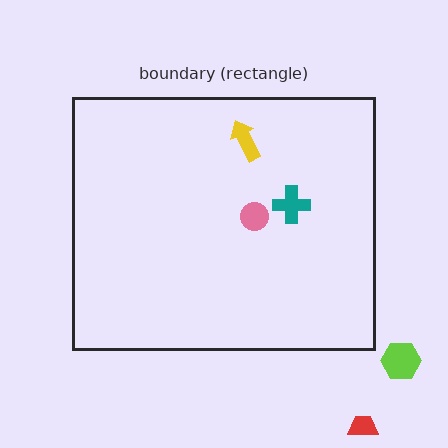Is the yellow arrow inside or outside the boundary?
Inside.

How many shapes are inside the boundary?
3 inside, 2 outside.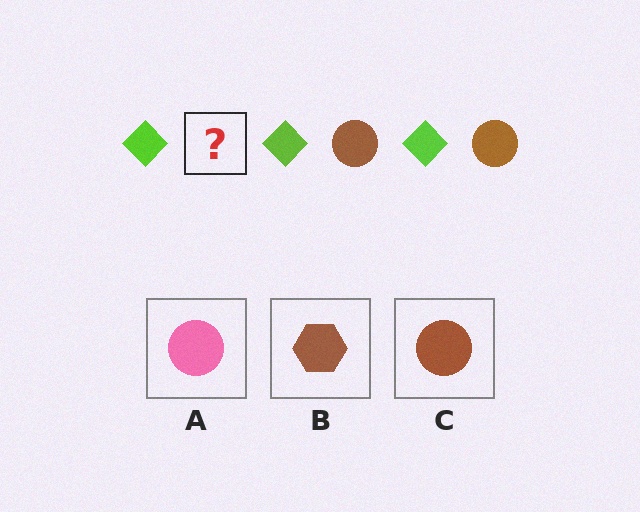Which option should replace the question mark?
Option C.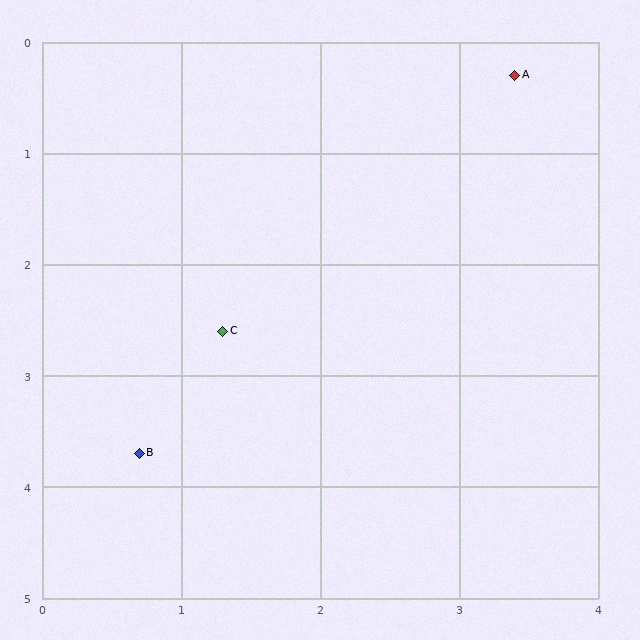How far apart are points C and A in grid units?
Points C and A are about 3.1 grid units apart.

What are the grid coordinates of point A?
Point A is at approximately (3.4, 0.3).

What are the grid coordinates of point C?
Point C is at approximately (1.3, 2.6).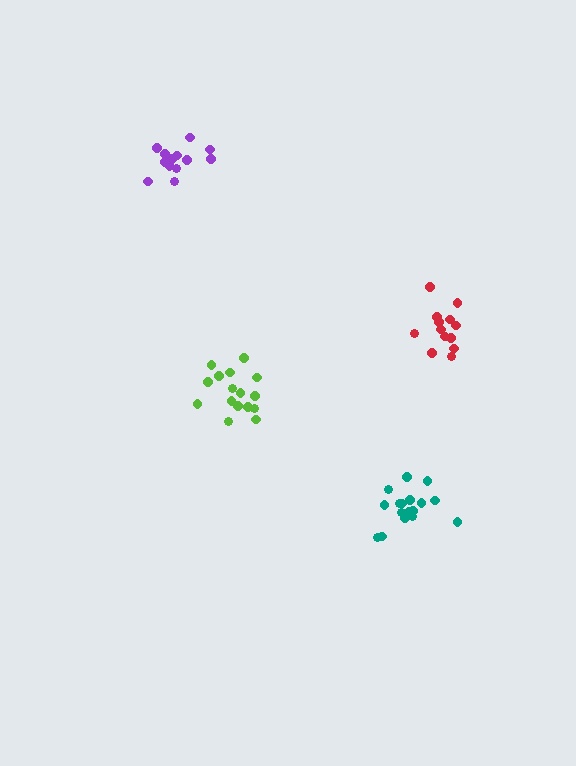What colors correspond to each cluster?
The clusters are colored: teal, lime, red, purple.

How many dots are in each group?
Group 1: 19 dots, Group 2: 16 dots, Group 3: 13 dots, Group 4: 13 dots (61 total).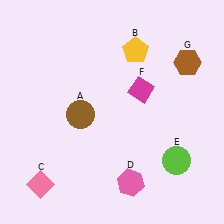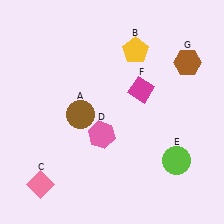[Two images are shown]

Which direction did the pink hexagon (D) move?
The pink hexagon (D) moved up.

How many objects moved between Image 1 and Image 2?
1 object moved between the two images.